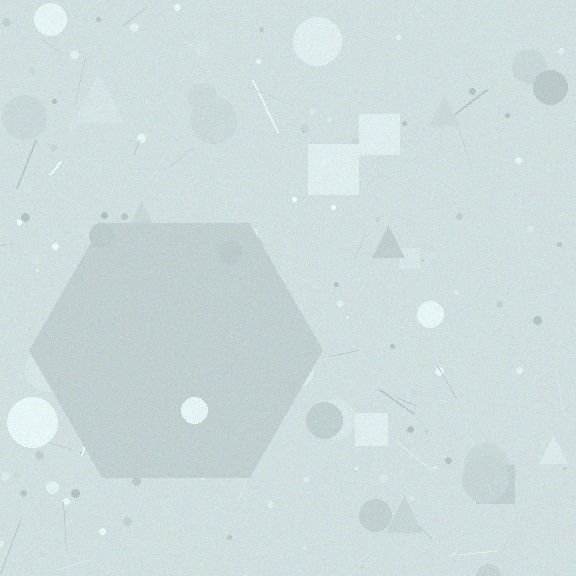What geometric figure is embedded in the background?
A hexagon is embedded in the background.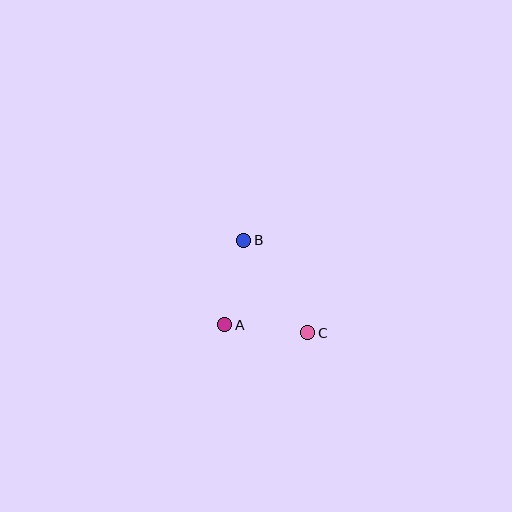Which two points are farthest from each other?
Points B and C are farthest from each other.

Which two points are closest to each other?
Points A and C are closest to each other.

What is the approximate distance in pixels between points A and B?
The distance between A and B is approximately 87 pixels.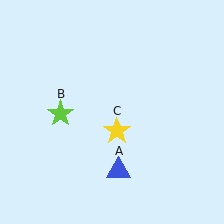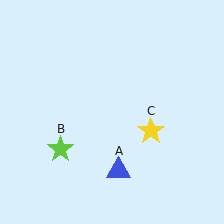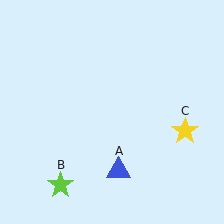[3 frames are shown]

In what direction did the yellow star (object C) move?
The yellow star (object C) moved right.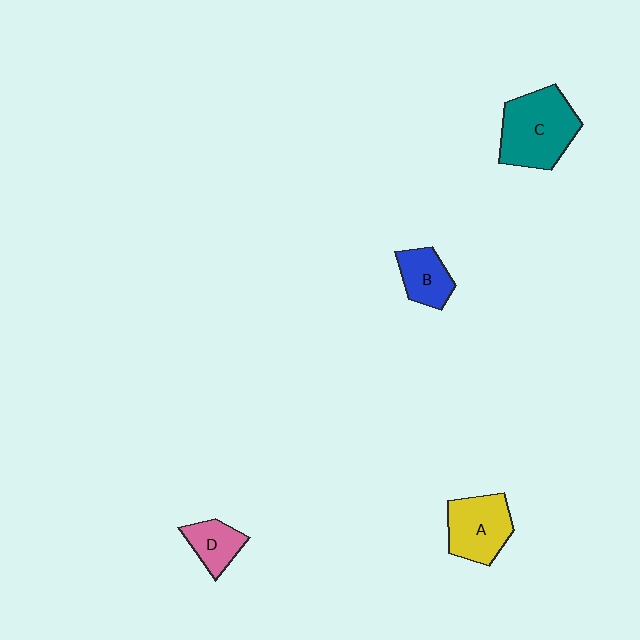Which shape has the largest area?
Shape C (teal).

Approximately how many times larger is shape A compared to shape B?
Approximately 1.5 times.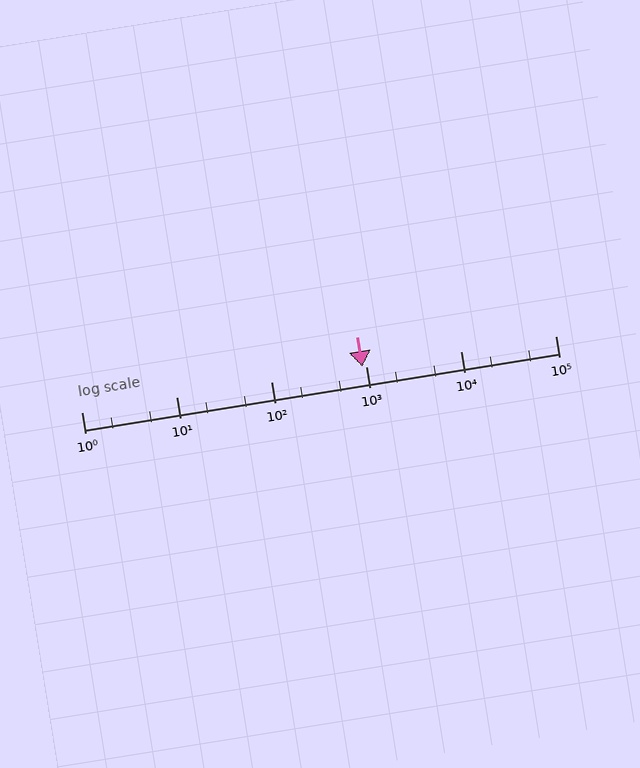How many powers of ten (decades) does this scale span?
The scale spans 5 decades, from 1 to 100000.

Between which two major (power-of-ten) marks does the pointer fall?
The pointer is between 100 and 1000.